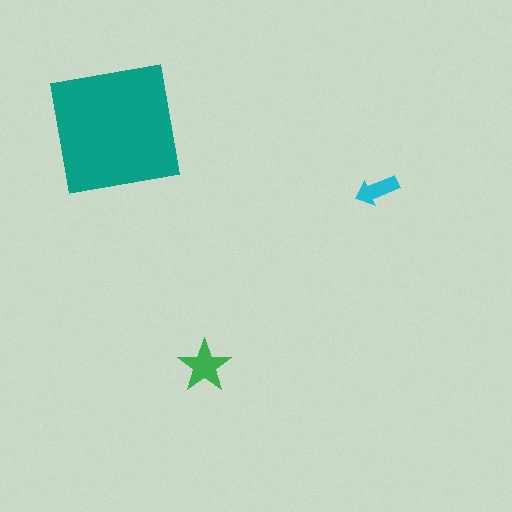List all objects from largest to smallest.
The teal square, the green star, the cyan arrow.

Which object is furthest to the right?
The cyan arrow is rightmost.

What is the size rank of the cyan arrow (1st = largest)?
3rd.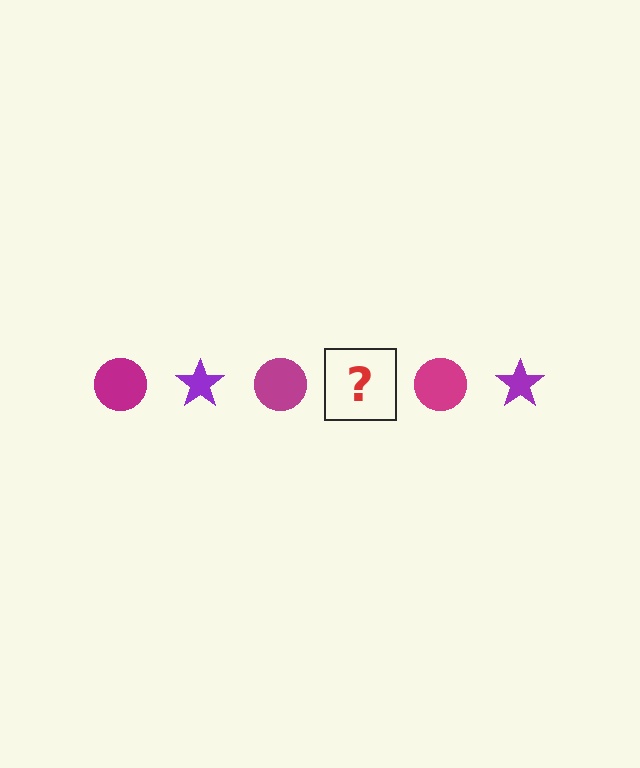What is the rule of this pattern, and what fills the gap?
The rule is that the pattern alternates between magenta circle and purple star. The gap should be filled with a purple star.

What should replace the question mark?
The question mark should be replaced with a purple star.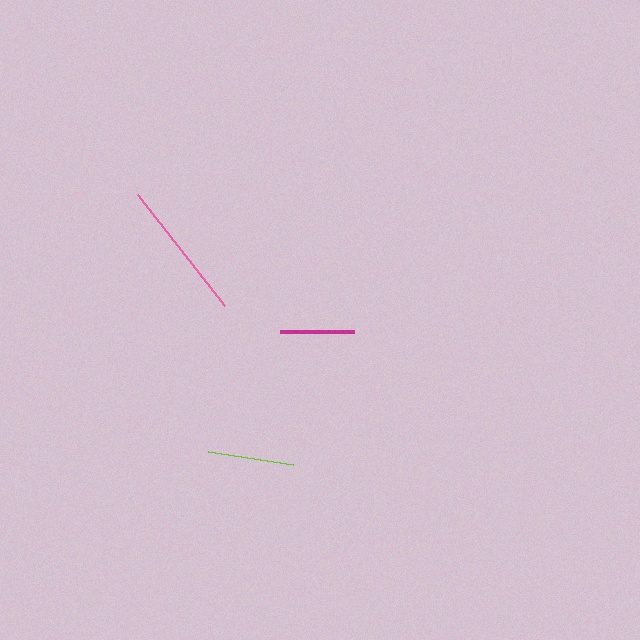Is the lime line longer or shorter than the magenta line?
The lime line is longer than the magenta line.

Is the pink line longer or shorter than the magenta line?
The pink line is longer than the magenta line.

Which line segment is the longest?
The pink line is the longest at approximately 141 pixels.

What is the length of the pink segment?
The pink segment is approximately 141 pixels long.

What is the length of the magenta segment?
The magenta segment is approximately 74 pixels long.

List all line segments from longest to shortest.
From longest to shortest: pink, lime, magenta.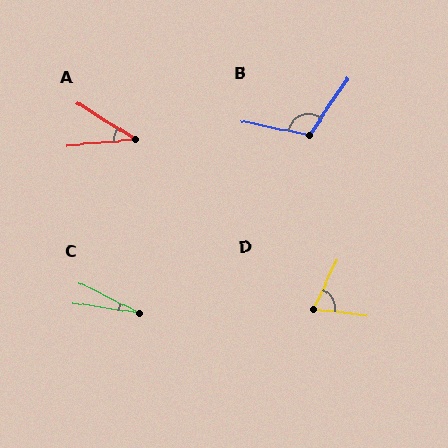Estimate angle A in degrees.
Approximately 37 degrees.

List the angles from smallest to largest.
C (17°), A (37°), D (72°), B (113°).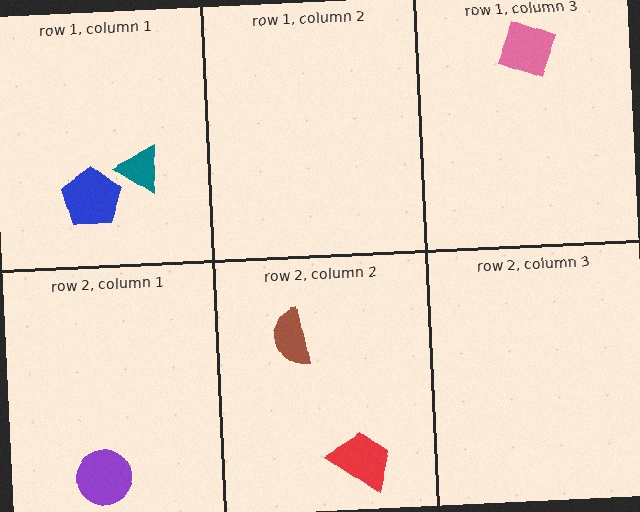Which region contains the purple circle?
The row 2, column 1 region.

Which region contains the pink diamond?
The row 1, column 3 region.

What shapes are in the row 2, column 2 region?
The red trapezoid, the brown semicircle.